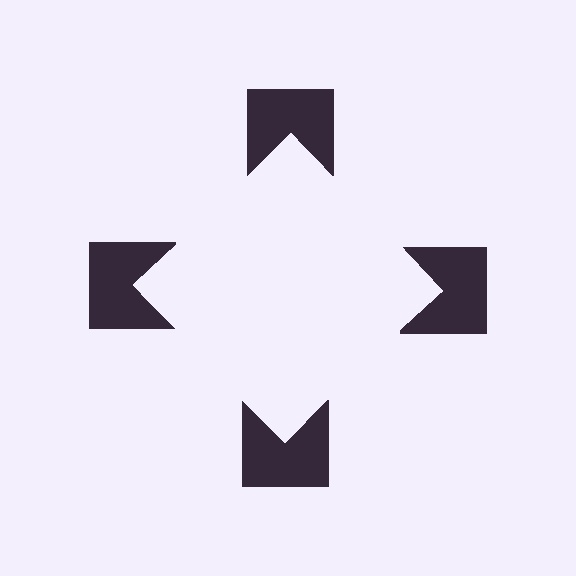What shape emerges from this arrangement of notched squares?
An illusory square — its edges are inferred from the aligned wedge cuts in the notched squares, not physically drawn.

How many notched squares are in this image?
There are 4 — one at each vertex of the illusory square.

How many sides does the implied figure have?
4 sides.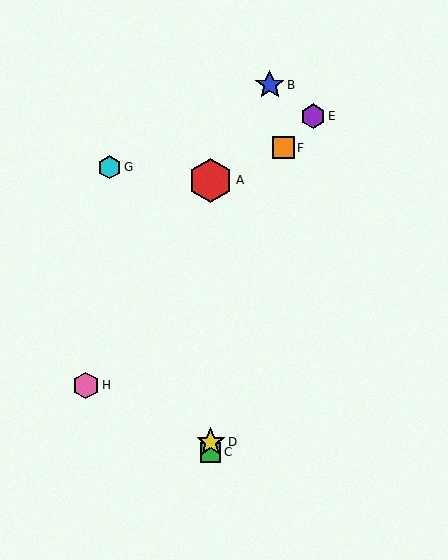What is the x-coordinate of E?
Object E is at x≈313.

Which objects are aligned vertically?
Objects A, C, D are aligned vertically.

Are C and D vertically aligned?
Yes, both are at x≈211.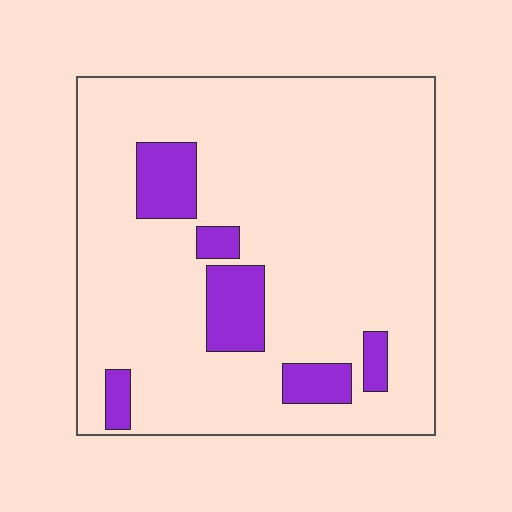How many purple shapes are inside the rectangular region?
6.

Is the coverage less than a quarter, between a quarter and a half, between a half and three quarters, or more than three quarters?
Less than a quarter.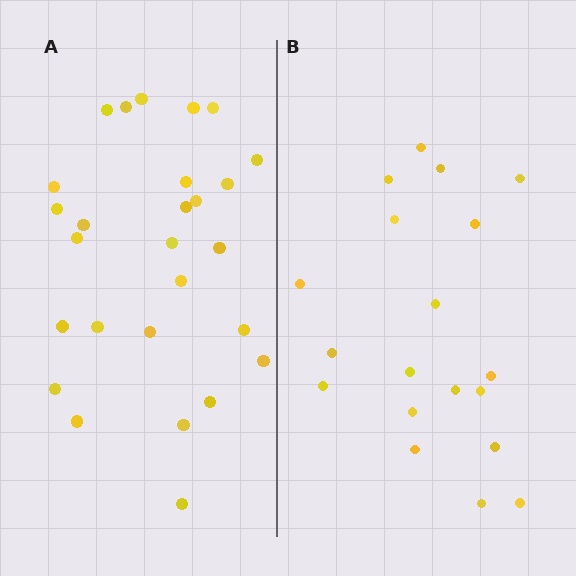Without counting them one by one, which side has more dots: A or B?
Region A (the left region) has more dots.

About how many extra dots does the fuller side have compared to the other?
Region A has roughly 8 or so more dots than region B.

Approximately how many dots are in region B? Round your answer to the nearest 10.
About 20 dots. (The exact count is 19, which rounds to 20.)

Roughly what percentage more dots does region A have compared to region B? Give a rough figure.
About 40% more.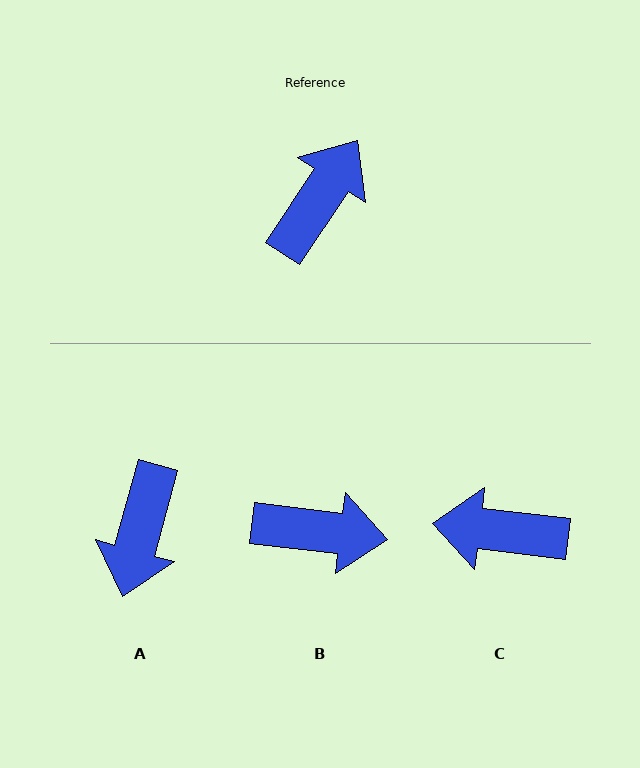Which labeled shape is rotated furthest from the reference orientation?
A, about 161 degrees away.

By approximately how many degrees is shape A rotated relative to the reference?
Approximately 161 degrees clockwise.